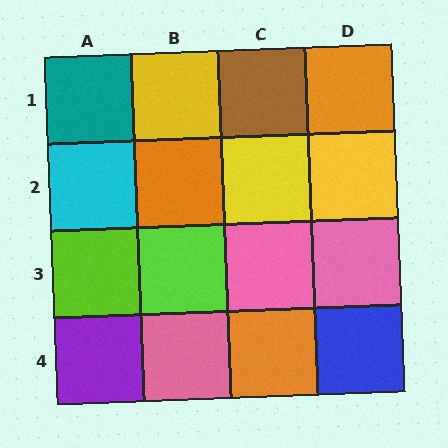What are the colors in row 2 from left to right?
Cyan, orange, yellow, yellow.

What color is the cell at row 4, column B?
Pink.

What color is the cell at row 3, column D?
Pink.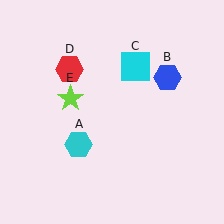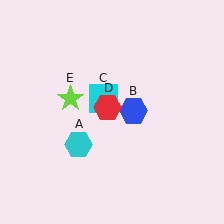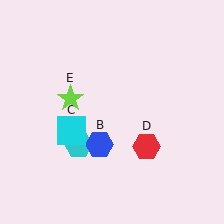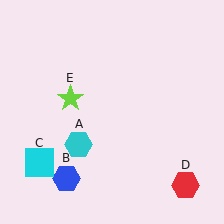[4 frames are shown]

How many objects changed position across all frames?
3 objects changed position: blue hexagon (object B), cyan square (object C), red hexagon (object D).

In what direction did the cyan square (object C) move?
The cyan square (object C) moved down and to the left.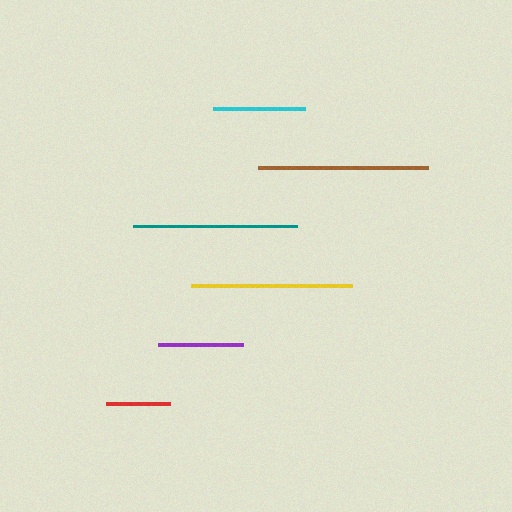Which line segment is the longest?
The brown line is the longest at approximately 170 pixels.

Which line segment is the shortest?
The red line is the shortest at approximately 63 pixels.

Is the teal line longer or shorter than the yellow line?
The teal line is longer than the yellow line.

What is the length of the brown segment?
The brown segment is approximately 170 pixels long.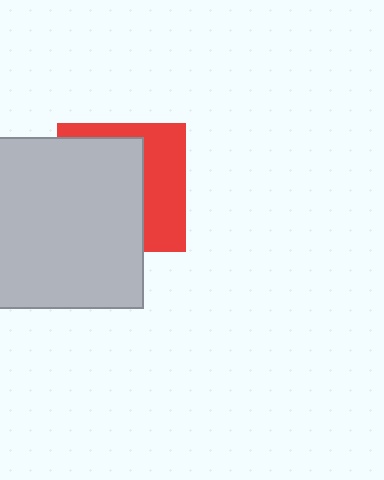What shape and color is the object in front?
The object in front is a light gray square.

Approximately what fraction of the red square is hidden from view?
Roughly 60% of the red square is hidden behind the light gray square.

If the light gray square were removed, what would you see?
You would see the complete red square.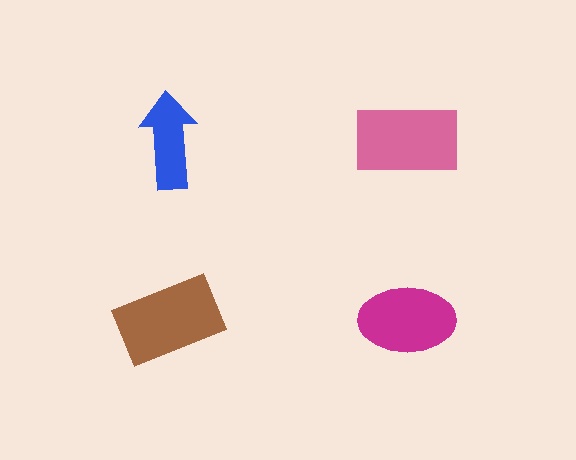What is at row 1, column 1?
A blue arrow.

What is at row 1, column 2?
A pink rectangle.